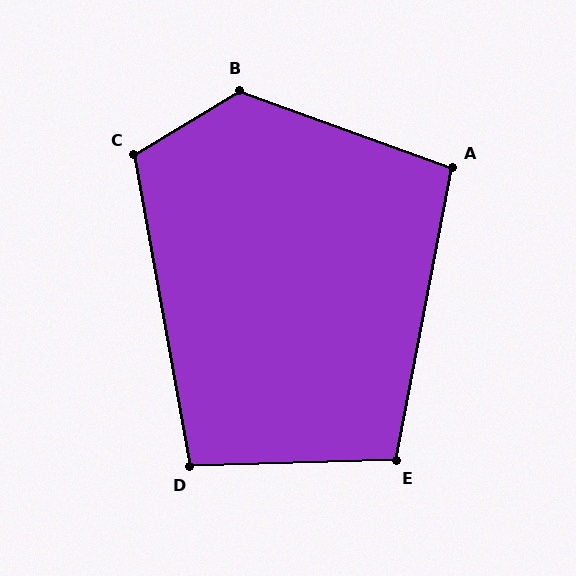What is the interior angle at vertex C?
Approximately 111 degrees (obtuse).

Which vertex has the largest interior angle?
B, at approximately 129 degrees.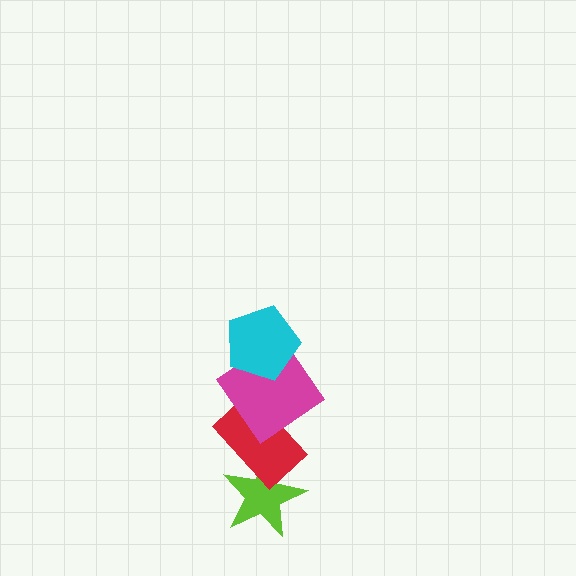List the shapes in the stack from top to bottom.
From top to bottom: the cyan pentagon, the magenta diamond, the red rectangle, the lime star.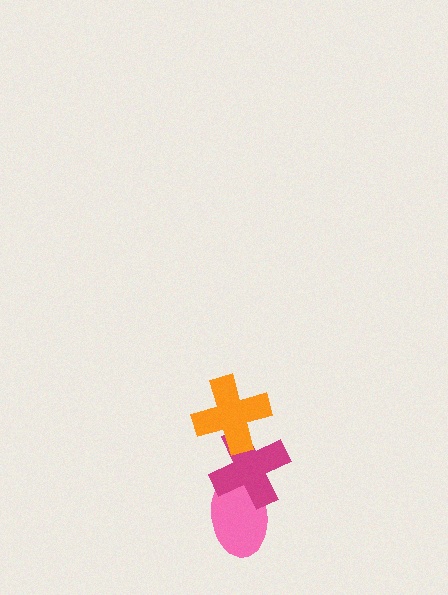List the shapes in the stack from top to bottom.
From top to bottom: the orange cross, the magenta cross, the pink ellipse.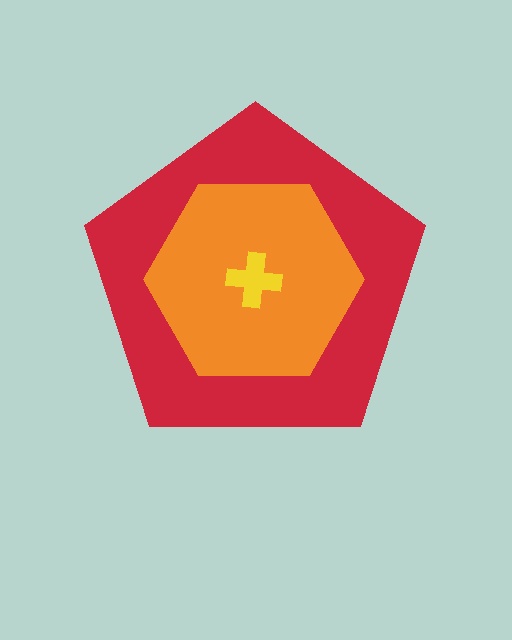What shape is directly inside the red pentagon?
The orange hexagon.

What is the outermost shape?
The red pentagon.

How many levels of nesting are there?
3.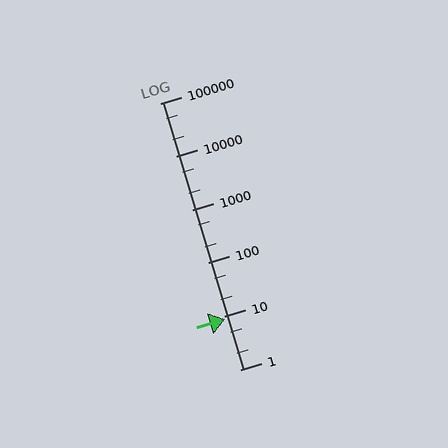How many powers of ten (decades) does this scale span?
The scale spans 5 decades, from 1 to 100000.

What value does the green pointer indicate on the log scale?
The pointer indicates approximately 8.8.